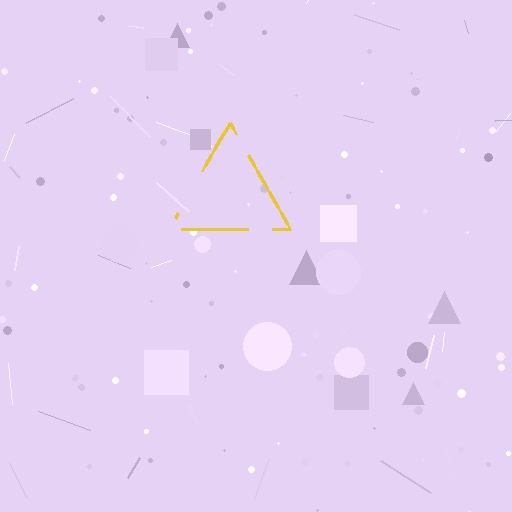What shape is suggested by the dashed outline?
The dashed outline suggests a triangle.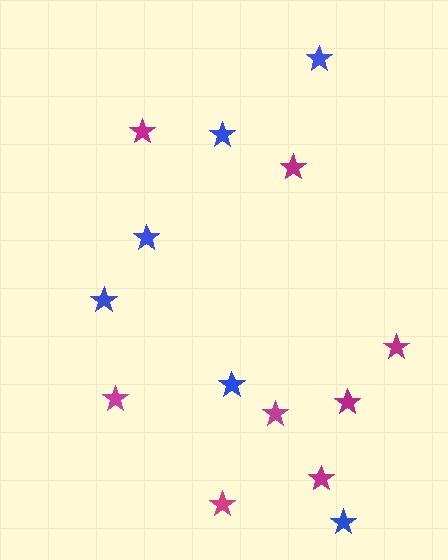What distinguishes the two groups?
There are 2 groups: one group of magenta stars (8) and one group of blue stars (6).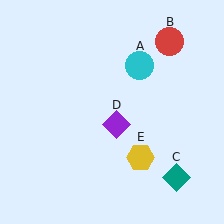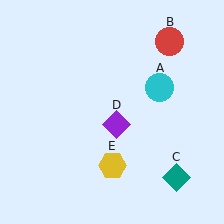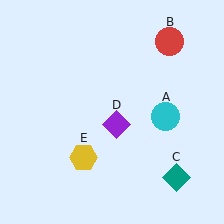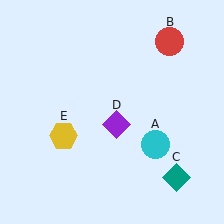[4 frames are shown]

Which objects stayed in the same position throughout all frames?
Red circle (object B) and teal diamond (object C) and purple diamond (object D) remained stationary.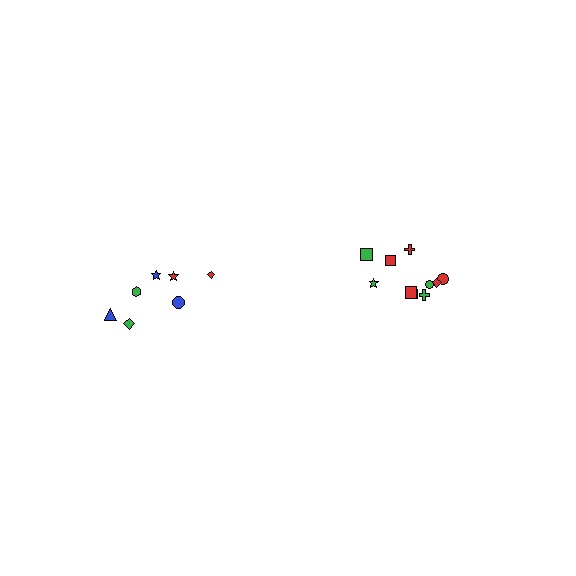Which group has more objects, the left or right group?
The right group.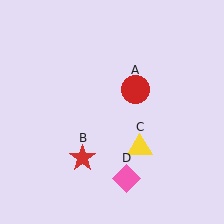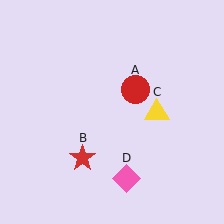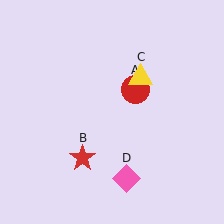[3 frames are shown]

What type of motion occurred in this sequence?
The yellow triangle (object C) rotated counterclockwise around the center of the scene.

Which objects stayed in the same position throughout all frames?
Red circle (object A) and red star (object B) and pink diamond (object D) remained stationary.